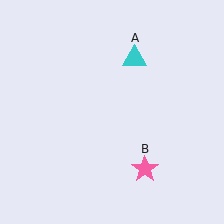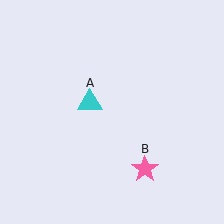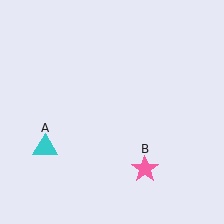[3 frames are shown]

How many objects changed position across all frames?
1 object changed position: cyan triangle (object A).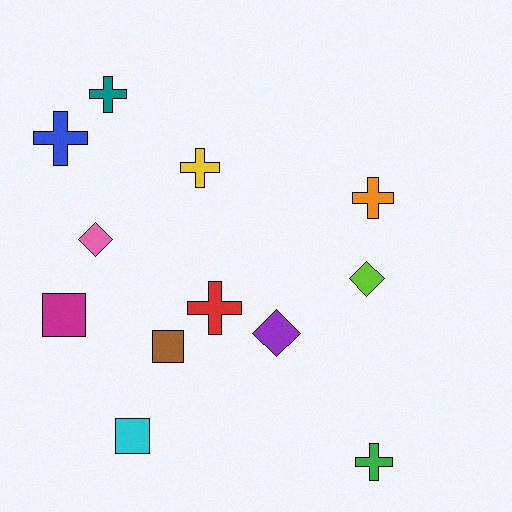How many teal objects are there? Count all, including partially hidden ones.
There is 1 teal object.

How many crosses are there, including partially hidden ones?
There are 6 crosses.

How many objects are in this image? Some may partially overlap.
There are 12 objects.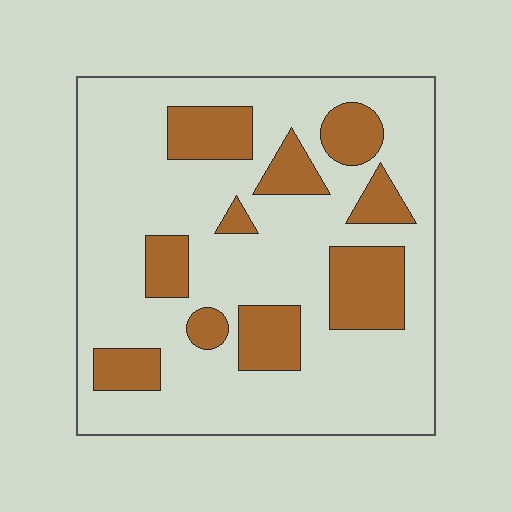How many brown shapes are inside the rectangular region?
10.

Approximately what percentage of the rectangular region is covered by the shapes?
Approximately 25%.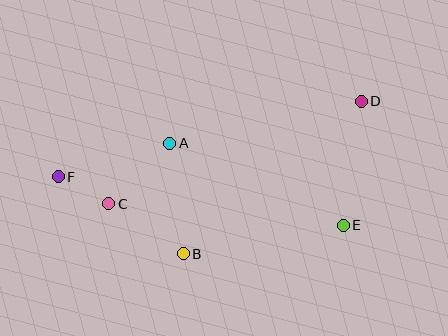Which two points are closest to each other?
Points C and F are closest to each other.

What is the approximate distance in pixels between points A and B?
The distance between A and B is approximately 111 pixels.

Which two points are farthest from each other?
Points D and F are farthest from each other.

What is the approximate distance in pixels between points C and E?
The distance between C and E is approximately 236 pixels.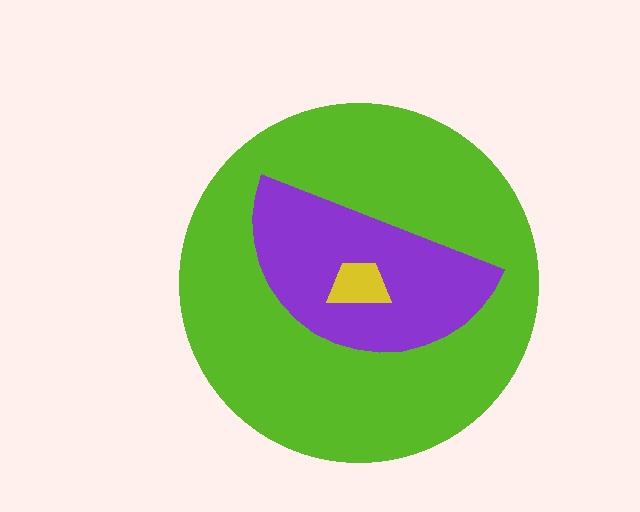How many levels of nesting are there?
3.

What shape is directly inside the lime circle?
The purple semicircle.